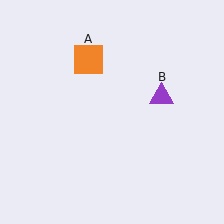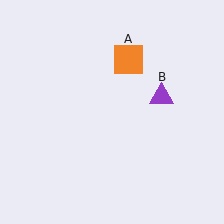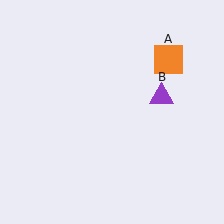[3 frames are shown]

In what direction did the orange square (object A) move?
The orange square (object A) moved right.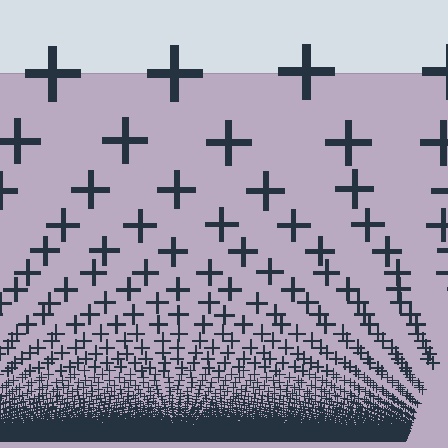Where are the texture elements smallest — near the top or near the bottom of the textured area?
Near the bottom.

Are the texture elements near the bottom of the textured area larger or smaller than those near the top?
Smaller. The gradient is inverted — elements near the bottom are smaller and denser.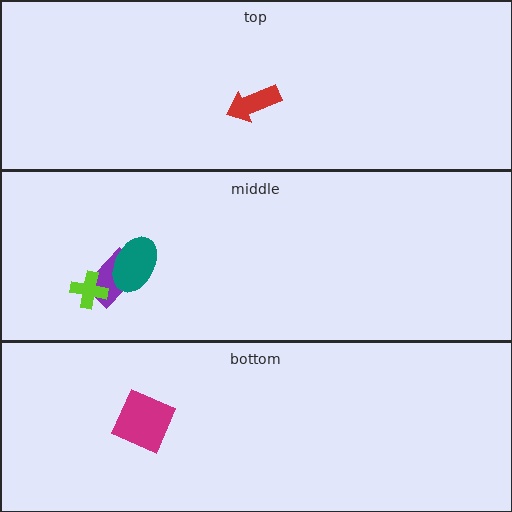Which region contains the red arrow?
The top region.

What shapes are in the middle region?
The purple rectangle, the lime cross, the teal ellipse.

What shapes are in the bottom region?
The magenta square.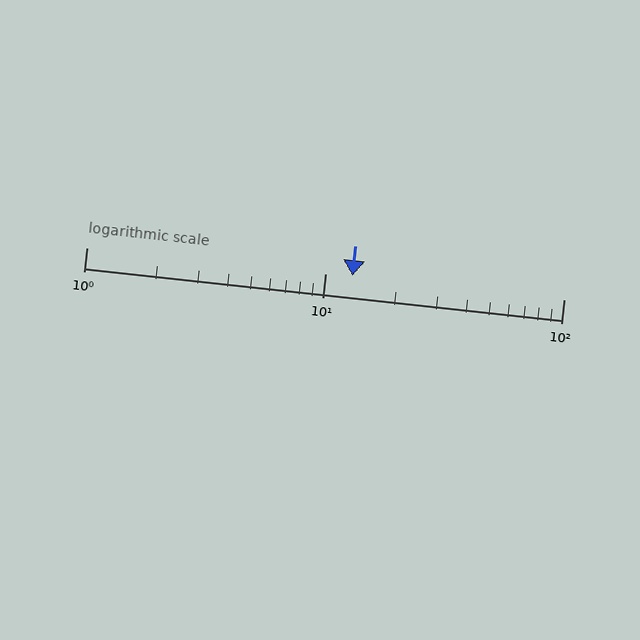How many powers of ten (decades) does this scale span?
The scale spans 2 decades, from 1 to 100.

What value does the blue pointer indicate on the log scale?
The pointer indicates approximately 13.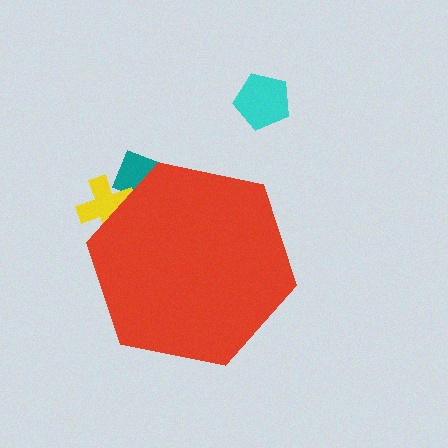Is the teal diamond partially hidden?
Yes, the teal diamond is partially hidden behind the red hexagon.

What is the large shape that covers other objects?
A red hexagon.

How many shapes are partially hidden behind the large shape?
2 shapes are partially hidden.